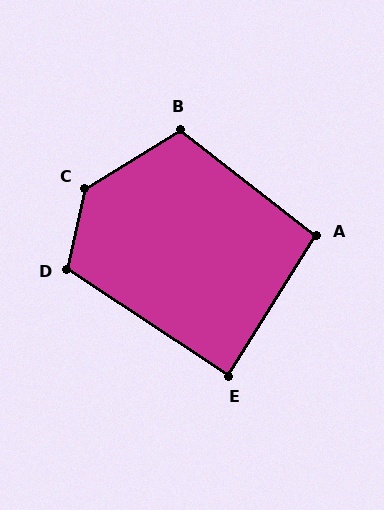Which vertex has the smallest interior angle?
E, at approximately 89 degrees.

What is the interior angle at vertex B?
Approximately 110 degrees (obtuse).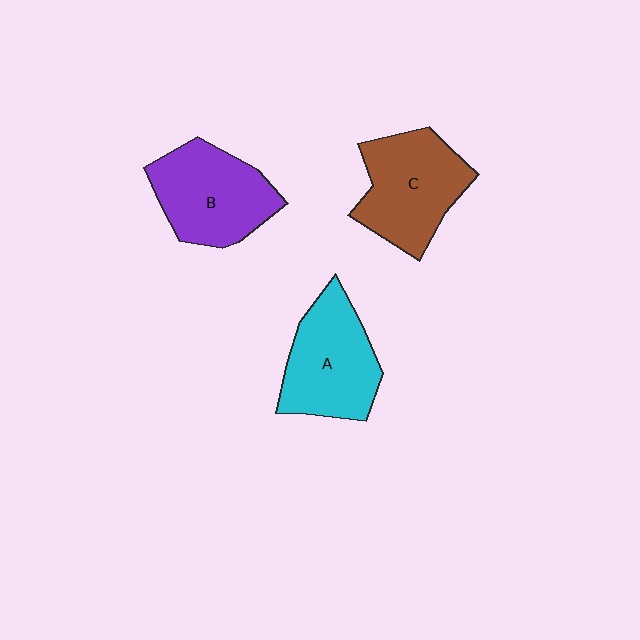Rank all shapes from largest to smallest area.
From largest to smallest: C (brown), B (purple), A (cyan).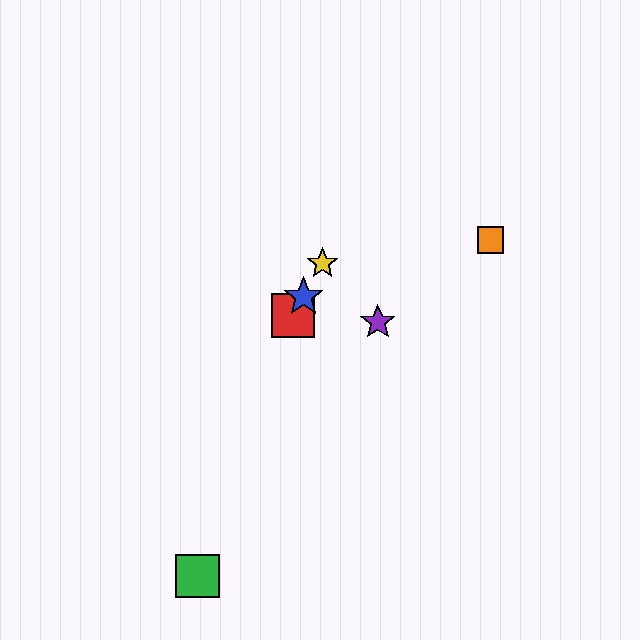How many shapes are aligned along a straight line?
3 shapes (the red square, the blue star, the yellow star) are aligned along a straight line.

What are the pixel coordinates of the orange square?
The orange square is at (491, 240).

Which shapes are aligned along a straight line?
The red square, the blue star, the yellow star are aligned along a straight line.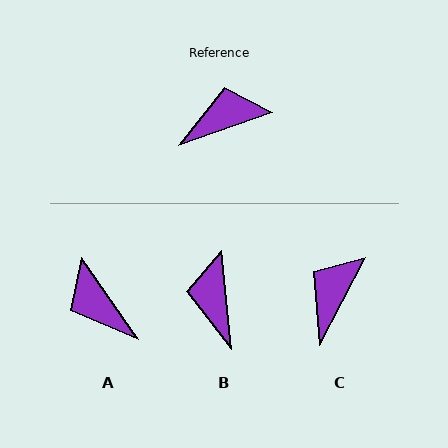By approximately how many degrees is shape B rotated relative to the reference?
Approximately 77 degrees counter-clockwise.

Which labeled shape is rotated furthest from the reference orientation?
A, about 106 degrees away.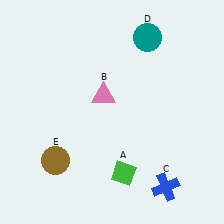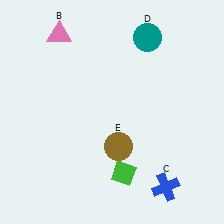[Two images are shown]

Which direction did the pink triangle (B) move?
The pink triangle (B) moved up.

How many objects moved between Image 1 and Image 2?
2 objects moved between the two images.